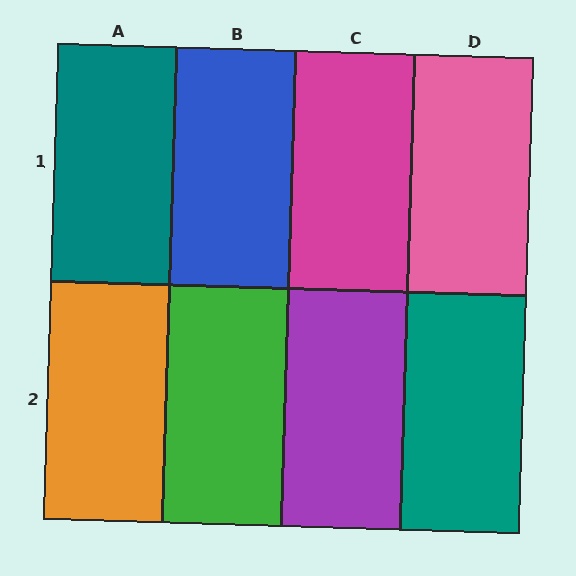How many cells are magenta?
1 cell is magenta.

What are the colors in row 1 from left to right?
Teal, blue, magenta, pink.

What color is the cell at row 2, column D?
Teal.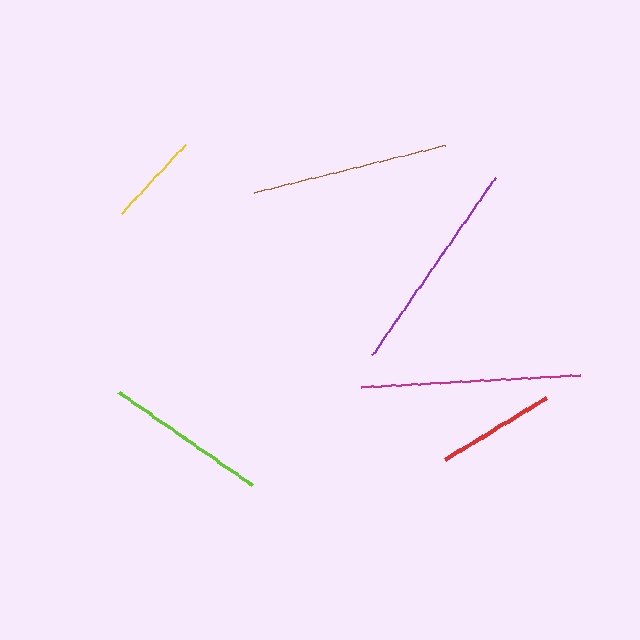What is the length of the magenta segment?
The magenta segment is approximately 219 pixels long.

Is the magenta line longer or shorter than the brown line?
The magenta line is longer than the brown line.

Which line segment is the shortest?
The yellow line is the shortest at approximately 94 pixels.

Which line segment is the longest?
The magenta line is the longest at approximately 219 pixels.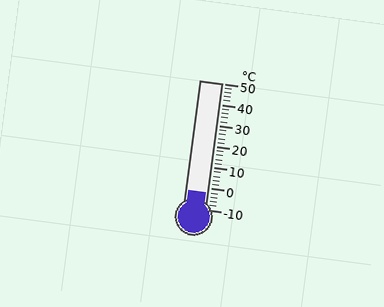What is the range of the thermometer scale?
The thermometer scale ranges from -10°C to 50°C.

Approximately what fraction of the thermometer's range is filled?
The thermometer is filled to approximately 15% of its range.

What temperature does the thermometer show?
The thermometer shows approximately -2°C.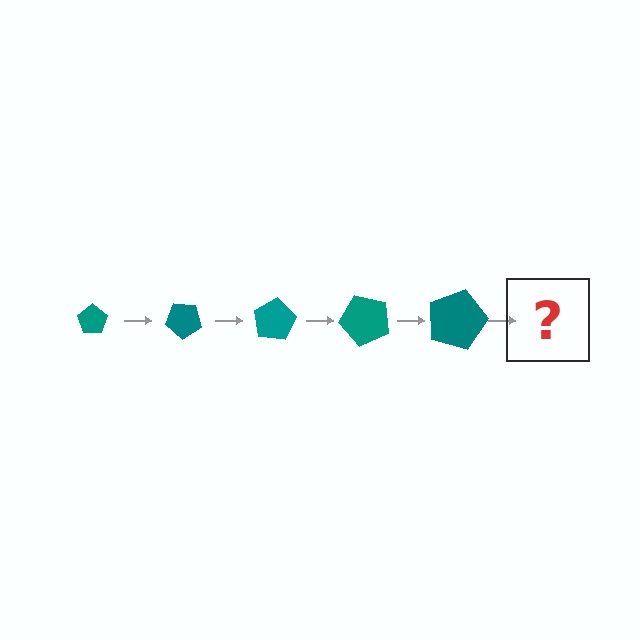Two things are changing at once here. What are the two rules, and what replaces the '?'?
The two rules are that the pentagon grows larger each step and it rotates 40 degrees each step. The '?' should be a pentagon, larger than the previous one and rotated 200 degrees from the start.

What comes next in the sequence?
The next element should be a pentagon, larger than the previous one and rotated 200 degrees from the start.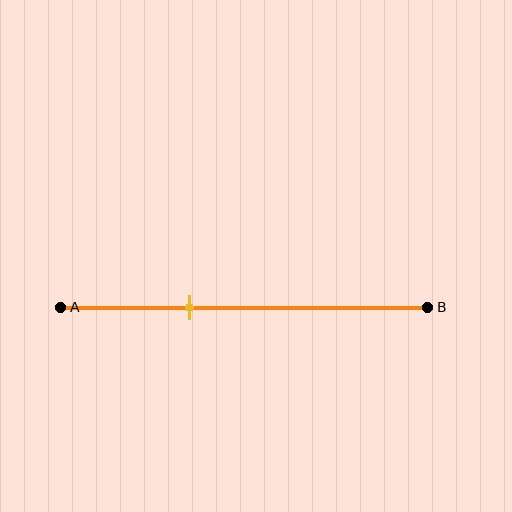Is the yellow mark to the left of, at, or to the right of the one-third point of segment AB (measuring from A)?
The yellow mark is approximately at the one-third point of segment AB.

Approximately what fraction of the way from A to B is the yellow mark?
The yellow mark is approximately 35% of the way from A to B.